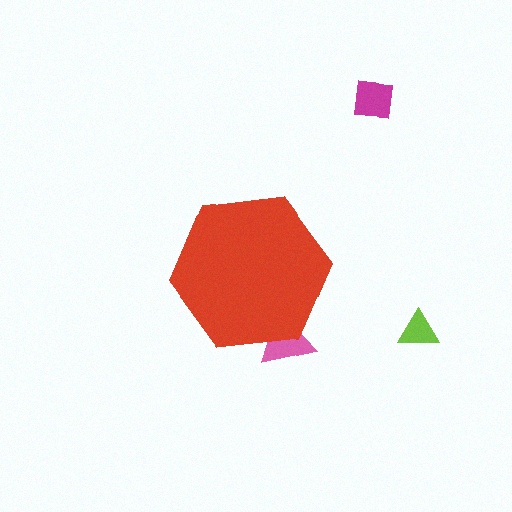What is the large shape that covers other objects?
A red hexagon.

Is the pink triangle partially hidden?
Yes, the pink triangle is partially hidden behind the red hexagon.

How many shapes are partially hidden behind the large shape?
1 shape is partially hidden.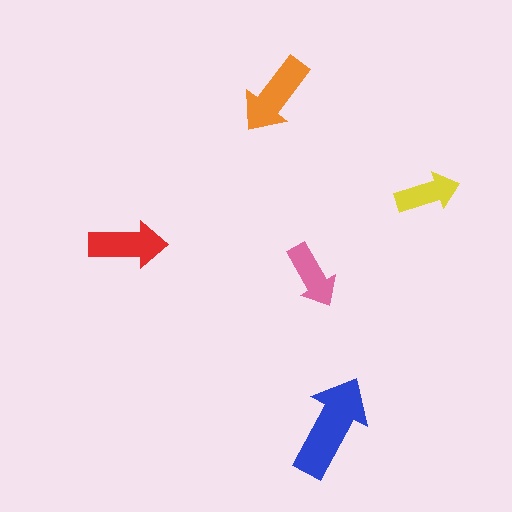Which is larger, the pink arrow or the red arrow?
The red one.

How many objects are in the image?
There are 5 objects in the image.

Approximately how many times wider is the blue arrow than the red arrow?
About 1.5 times wider.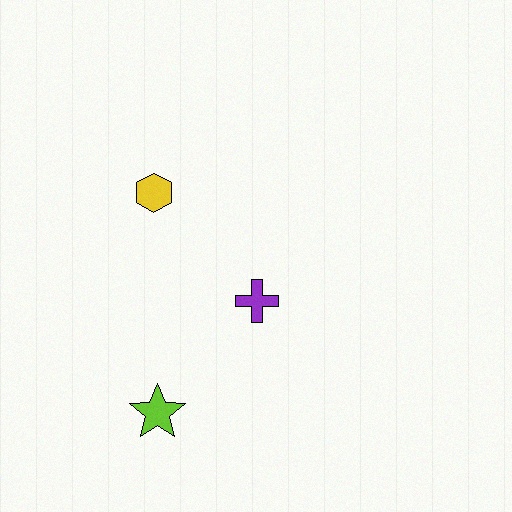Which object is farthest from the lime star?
The yellow hexagon is farthest from the lime star.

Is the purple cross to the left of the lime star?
No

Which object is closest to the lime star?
The purple cross is closest to the lime star.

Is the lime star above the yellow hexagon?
No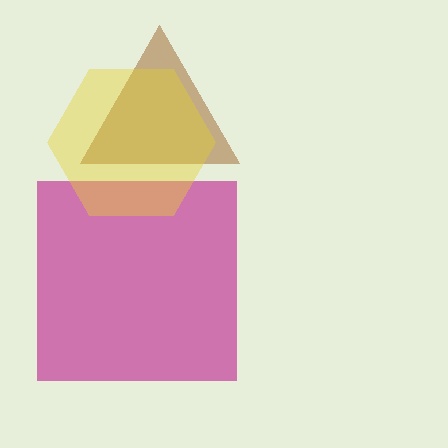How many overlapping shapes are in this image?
There are 3 overlapping shapes in the image.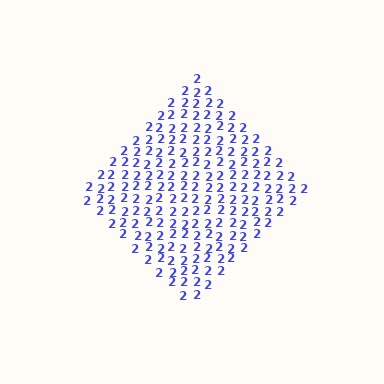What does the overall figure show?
The overall figure shows a diamond.